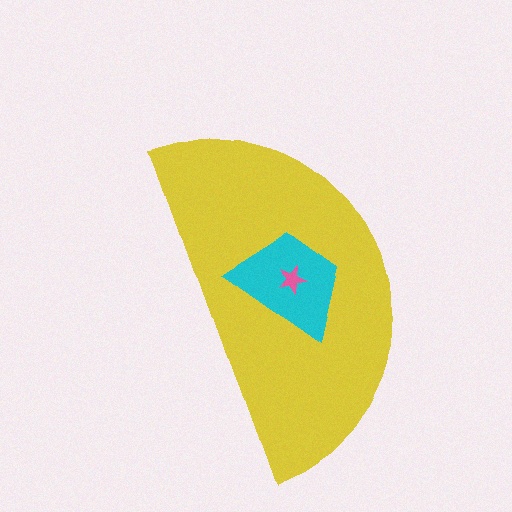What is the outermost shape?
The yellow semicircle.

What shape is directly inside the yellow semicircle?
The cyan trapezoid.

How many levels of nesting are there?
3.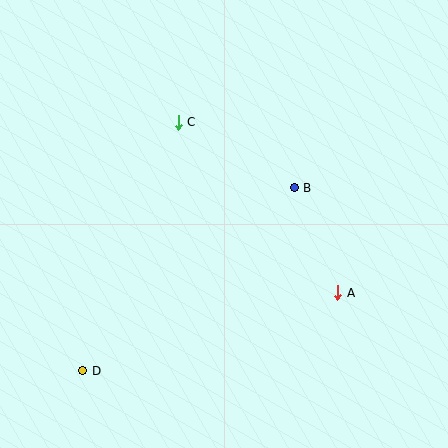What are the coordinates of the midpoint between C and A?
The midpoint between C and A is at (258, 207).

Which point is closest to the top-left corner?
Point C is closest to the top-left corner.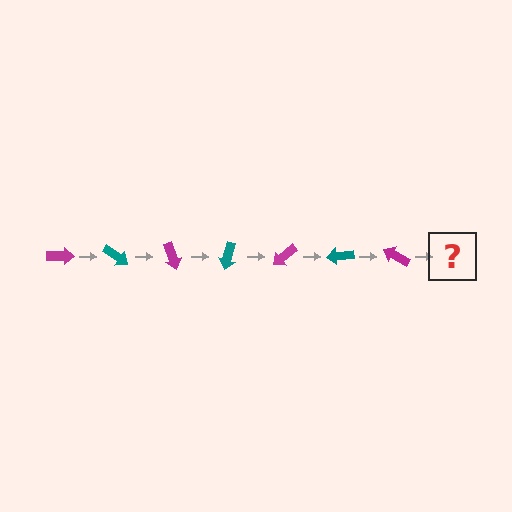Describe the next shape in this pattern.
It should be a teal arrow, rotated 245 degrees from the start.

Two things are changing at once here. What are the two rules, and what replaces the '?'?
The two rules are that it rotates 35 degrees each step and the color cycles through magenta and teal. The '?' should be a teal arrow, rotated 245 degrees from the start.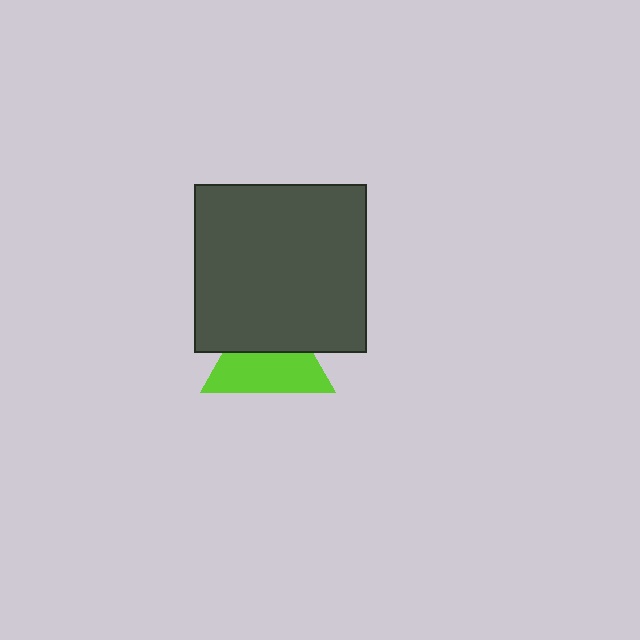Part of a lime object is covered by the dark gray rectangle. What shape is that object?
It is a triangle.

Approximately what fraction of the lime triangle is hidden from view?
Roughly 44% of the lime triangle is hidden behind the dark gray rectangle.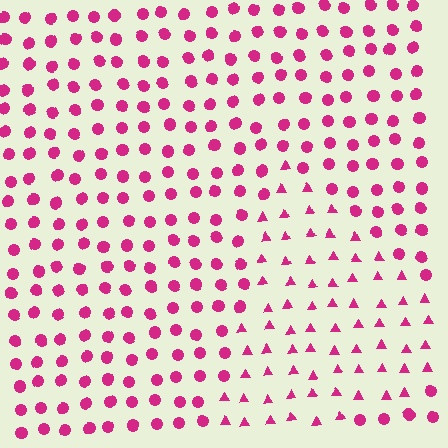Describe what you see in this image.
The image is filled with small magenta elements arranged in a uniform grid. A triangle-shaped region contains triangles, while the surrounding area contains circles. The boundary is defined purely by the change in element shape.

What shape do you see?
I see a triangle.